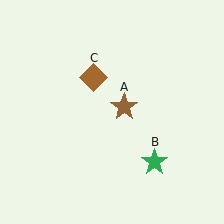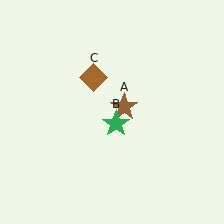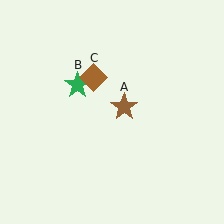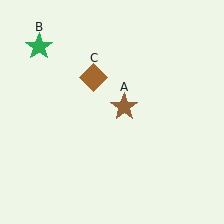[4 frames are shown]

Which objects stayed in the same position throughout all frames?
Brown star (object A) and brown diamond (object C) remained stationary.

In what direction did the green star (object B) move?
The green star (object B) moved up and to the left.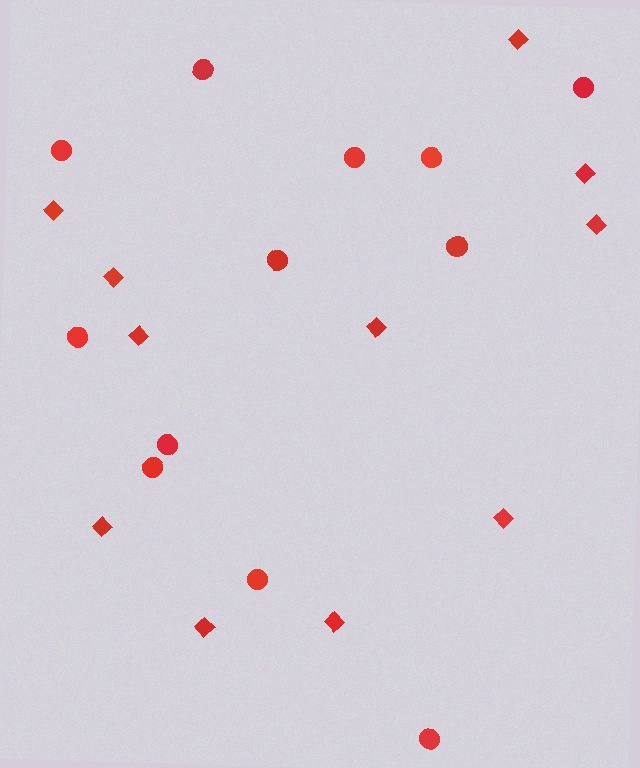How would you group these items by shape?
There are 2 groups: one group of diamonds (11) and one group of circles (12).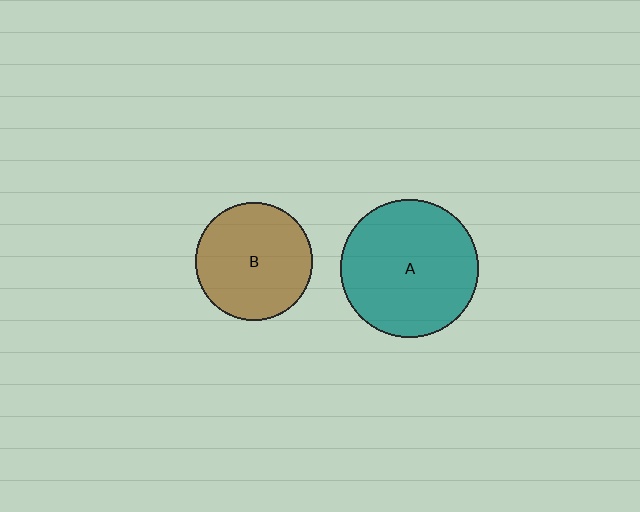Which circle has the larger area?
Circle A (teal).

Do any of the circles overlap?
No, none of the circles overlap.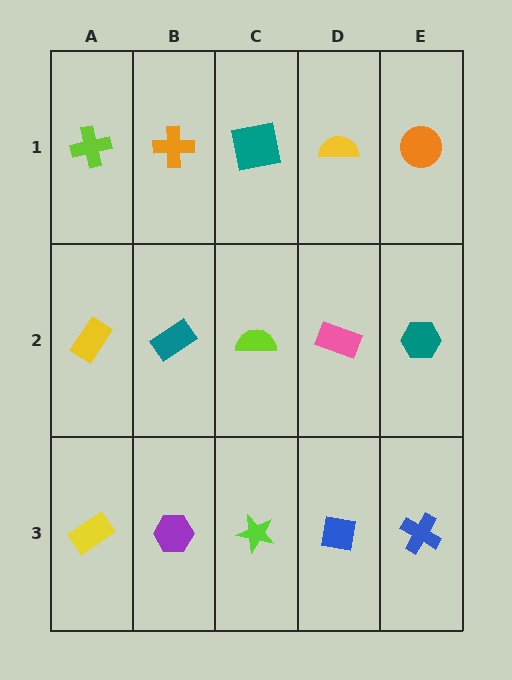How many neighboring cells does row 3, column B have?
3.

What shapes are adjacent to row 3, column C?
A lime semicircle (row 2, column C), a purple hexagon (row 3, column B), a blue square (row 3, column D).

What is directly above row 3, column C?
A lime semicircle.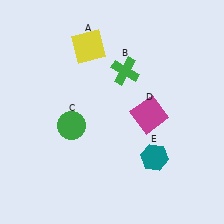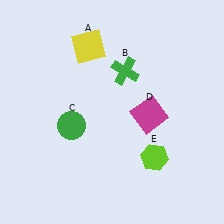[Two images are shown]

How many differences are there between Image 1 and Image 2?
There is 1 difference between the two images.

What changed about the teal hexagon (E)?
In Image 1, E is teal. In Image 2, it changed to lime.